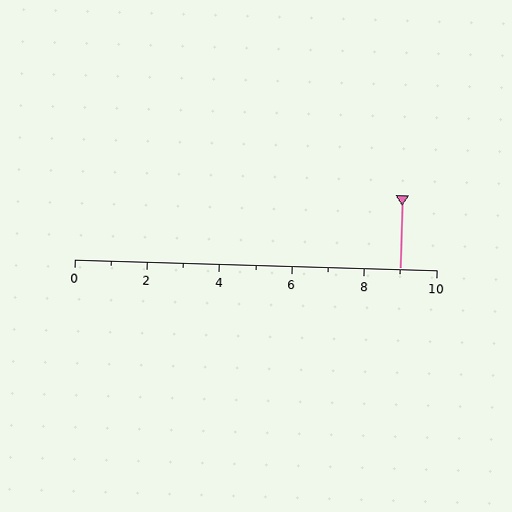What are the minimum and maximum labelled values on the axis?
The axis runs from 0 to 10.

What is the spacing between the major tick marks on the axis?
The major ticks are spaced 2 apart.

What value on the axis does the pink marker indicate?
The marker indicates approximately 9.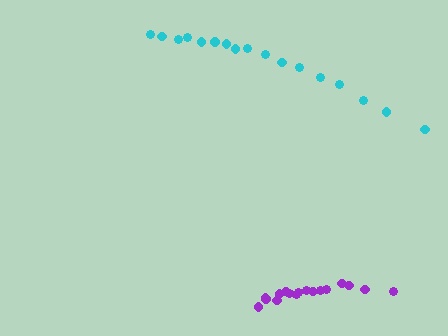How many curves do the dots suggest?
There are 2 distinct paths.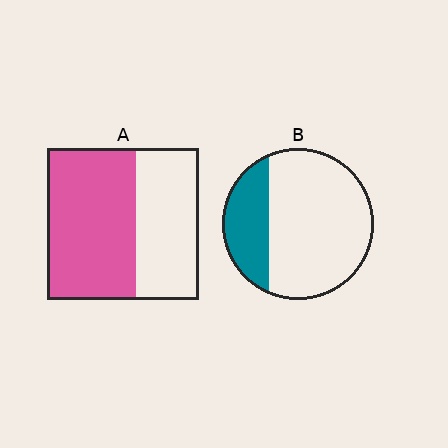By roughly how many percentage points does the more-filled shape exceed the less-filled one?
By roughly 30 percentage points (A over B).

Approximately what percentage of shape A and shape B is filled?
A is approximately 60% and B is approximately 25%.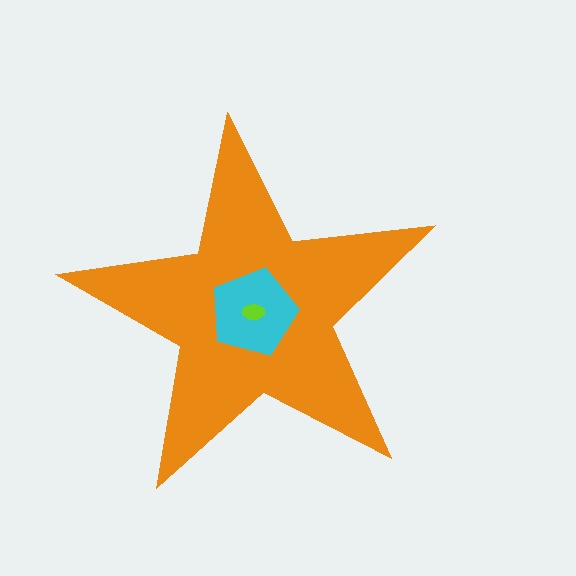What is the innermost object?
The lime ellipse.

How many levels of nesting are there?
3.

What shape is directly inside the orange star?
The cyan pentagon.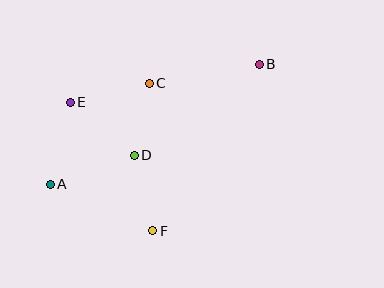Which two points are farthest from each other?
Points A and B are farthest from each other.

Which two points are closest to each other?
Points C and D are closest to each other.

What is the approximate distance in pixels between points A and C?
The distance between A and C is approximately 141 pixels.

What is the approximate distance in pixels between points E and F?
The distance between E and F is approximately 153 pixels.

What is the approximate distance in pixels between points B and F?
The distance between B and F is approximately 198 pixels.